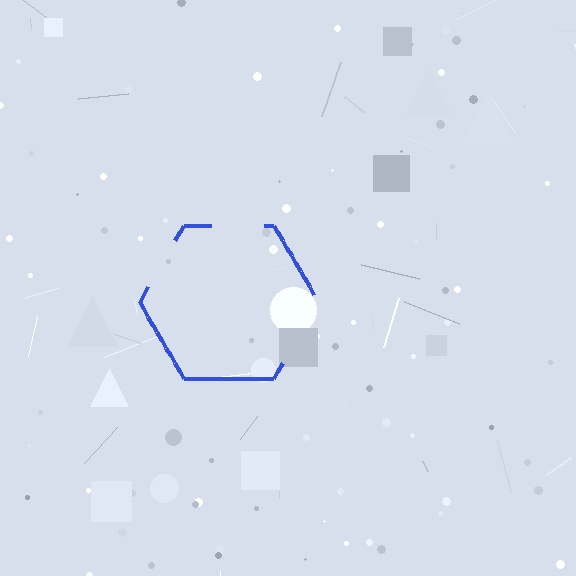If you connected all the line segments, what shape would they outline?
They would outline a hexagon.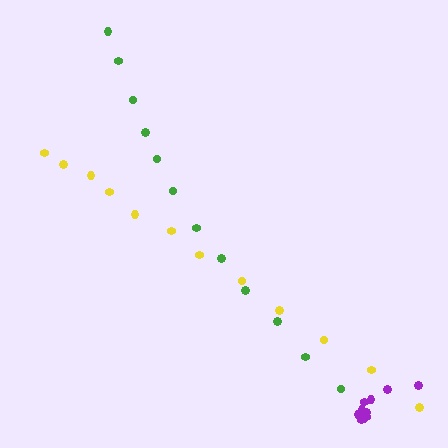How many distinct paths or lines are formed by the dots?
There are 3 distinct paths.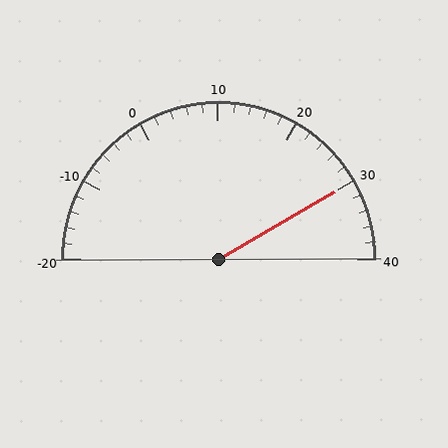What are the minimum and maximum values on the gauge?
The gauge ranges from -20 to 40.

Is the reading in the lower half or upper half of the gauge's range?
The reading is in the upper half of the range (-20 to 40).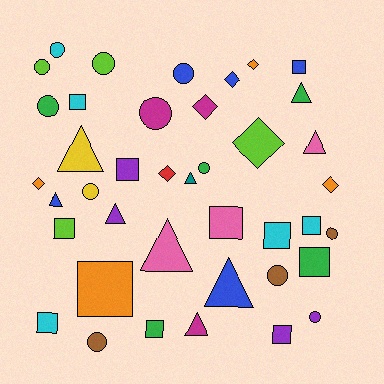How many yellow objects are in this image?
There are 2 yellow objects.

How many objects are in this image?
There are 40 objects.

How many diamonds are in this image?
There are 7 diamonds.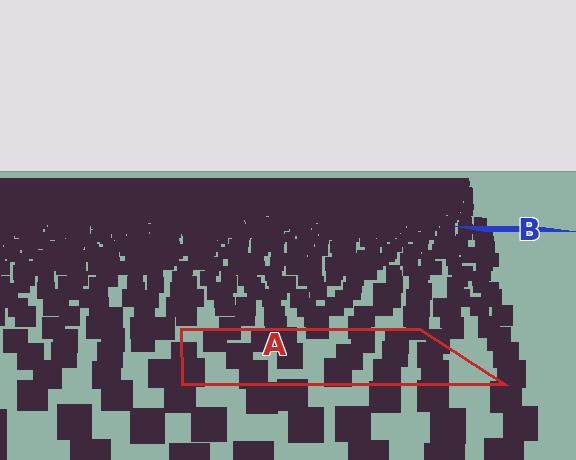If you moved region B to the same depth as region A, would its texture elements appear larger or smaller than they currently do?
They would appear larger. At a closer depth, the same texture elements are projected at a bigger on-screen size.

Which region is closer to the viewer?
Region A is closer. The texture elements there are larger and more spread out.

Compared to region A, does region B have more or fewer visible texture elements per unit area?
Region B has more texture elements per unit area — they are packed more densely because it is farther away.